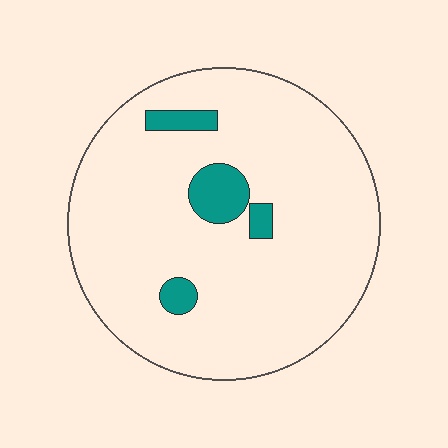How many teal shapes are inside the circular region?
4.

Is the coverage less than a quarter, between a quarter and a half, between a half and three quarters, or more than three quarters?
Less than a quarter.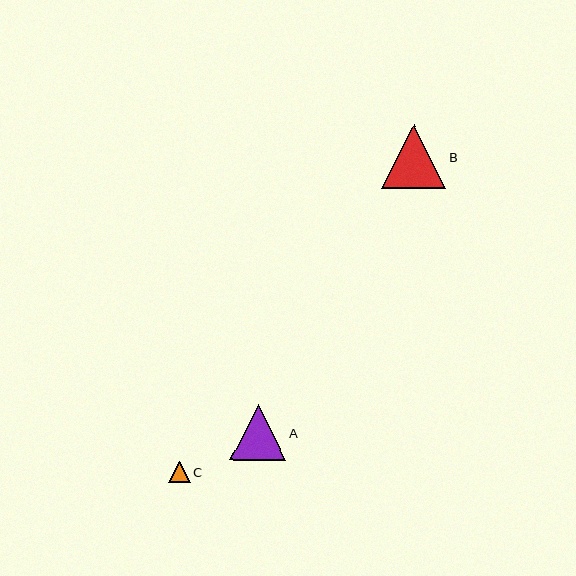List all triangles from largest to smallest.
From largest to smallest: B, A, C.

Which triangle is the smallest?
Triangle C is the smallest with a size of approximately 22 pixels.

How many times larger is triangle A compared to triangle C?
Triangle A is approximately 2.6 times the size of triangle C.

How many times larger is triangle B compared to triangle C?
Triangle B is approximately 3.0 times the size of triangle C.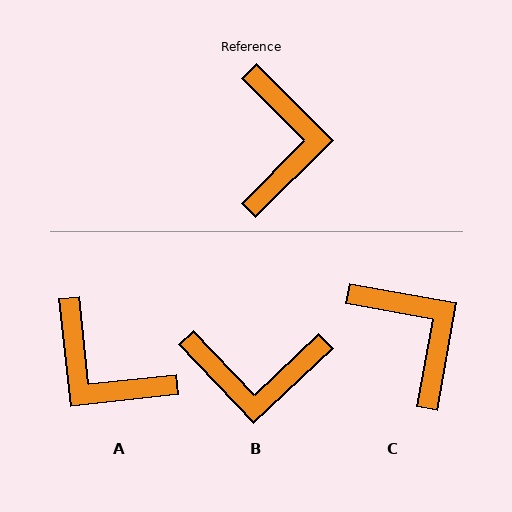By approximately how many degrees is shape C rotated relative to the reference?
Approximately 35 degrees counter-clockwise.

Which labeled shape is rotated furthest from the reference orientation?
A, about 129 degrees away.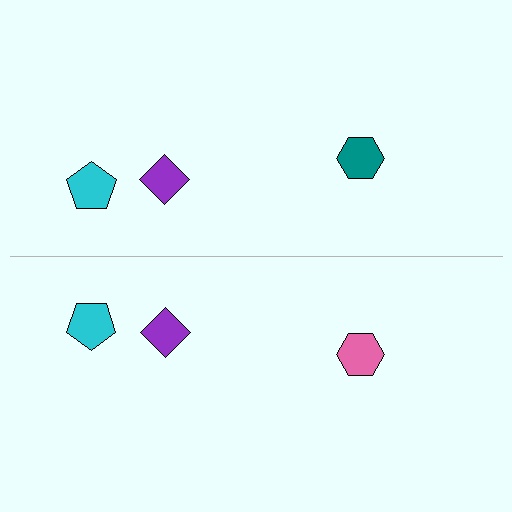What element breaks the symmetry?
The pink hexagon on the bottom side breaks the symmetry — its mirror counterpart is teal.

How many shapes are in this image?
There are 6 shapes in this image.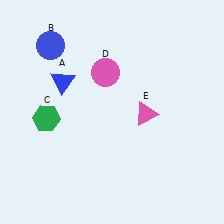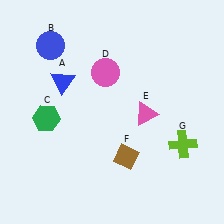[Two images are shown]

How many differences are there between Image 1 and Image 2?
There are 2 differences between the two images.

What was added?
A brown diamond (F), a lime cross (G) were added in Image 2.